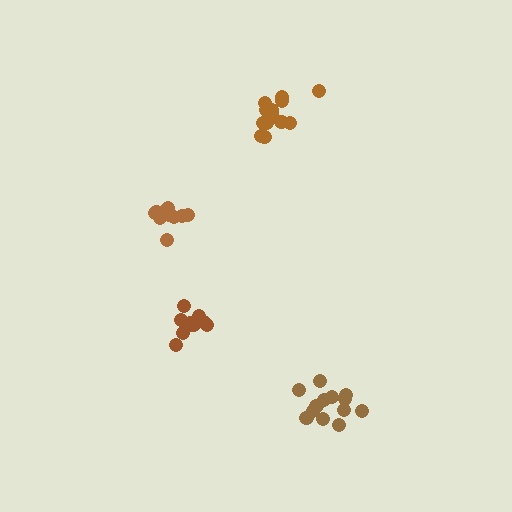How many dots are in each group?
Group 1: 13 dots, Group 2: 13 dots, Group 3: 11 dots, Group 4: 10 dots (47 total).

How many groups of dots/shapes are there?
There are 4 groups.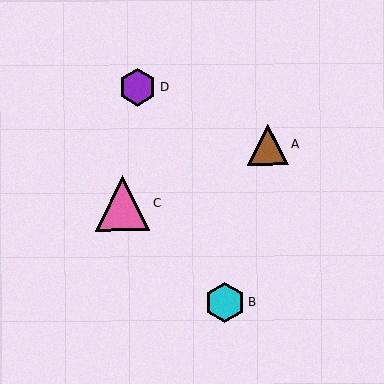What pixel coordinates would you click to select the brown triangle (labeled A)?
Click at (267, 145) to select the brown triangle A.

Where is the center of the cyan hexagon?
The center of the cyan hexagon is at (224, 302).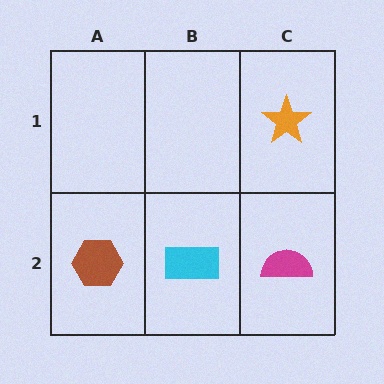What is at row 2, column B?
A cyan rectangle.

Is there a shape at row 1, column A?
No, that cell is empty.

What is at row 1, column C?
An orange star.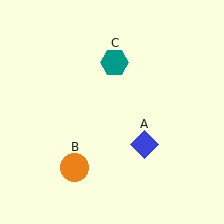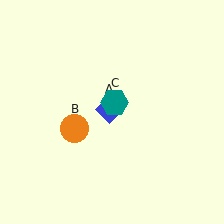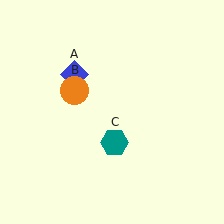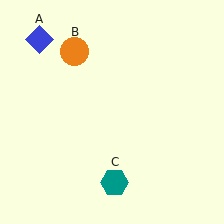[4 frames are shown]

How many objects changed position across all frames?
3 objects changed position: blue diamond (object A), orange circle (object B), teal hexagon (object C).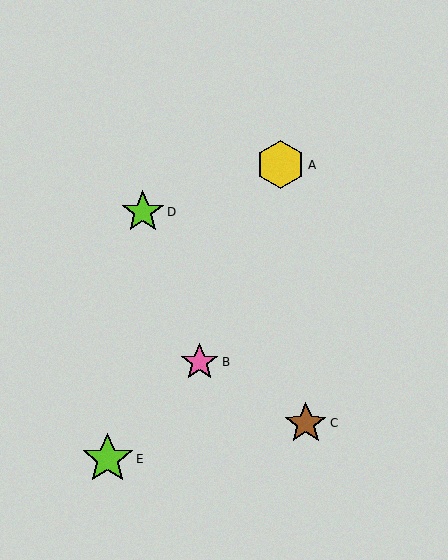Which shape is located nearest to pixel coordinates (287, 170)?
The yellow hexagon (labeled A) at (281, 165) is nearest to that location.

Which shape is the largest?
The lime star (labeled E) is the largest.